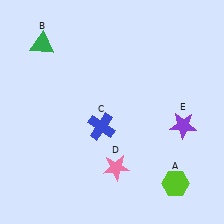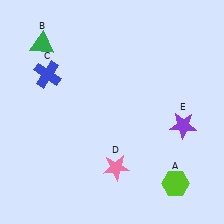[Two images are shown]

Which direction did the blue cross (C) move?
The blue cross (C) moved left.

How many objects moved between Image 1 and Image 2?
1 object moved between the two images.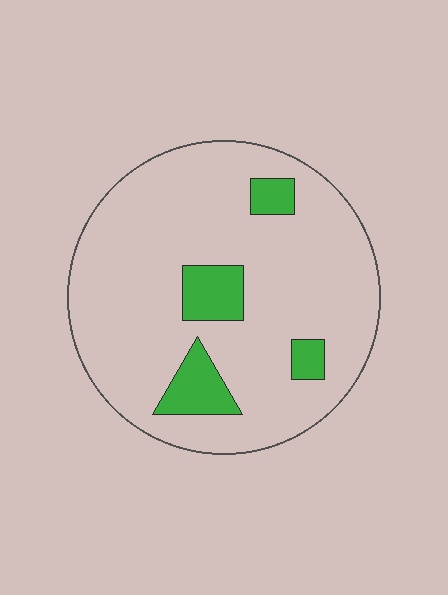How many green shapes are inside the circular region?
4.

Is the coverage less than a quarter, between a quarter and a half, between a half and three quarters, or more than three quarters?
Less than a quarter.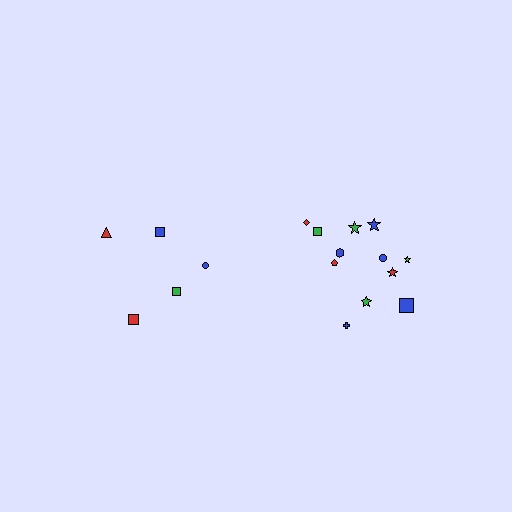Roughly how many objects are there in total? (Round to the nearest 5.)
Roughly 15 objects in total.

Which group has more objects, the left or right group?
The right group.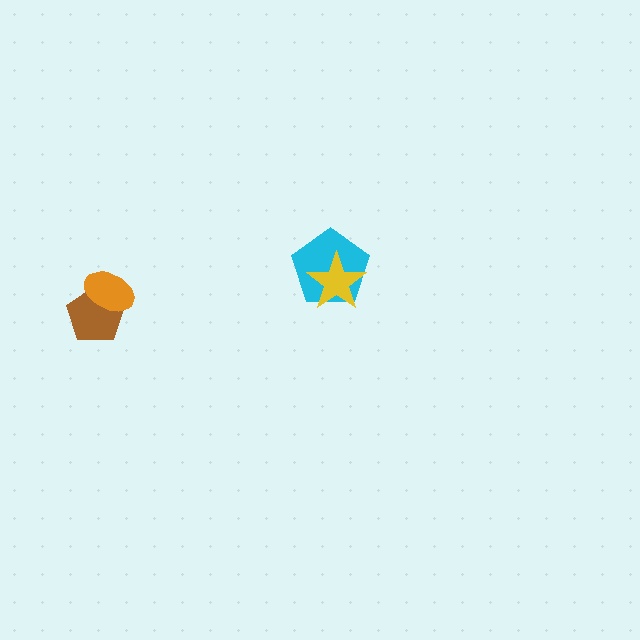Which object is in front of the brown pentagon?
The orange ellipse is in front of the brown pentagon.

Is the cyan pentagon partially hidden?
Yes, it is partially covered by another shape.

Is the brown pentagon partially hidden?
Yes, it is partially covered by another shape.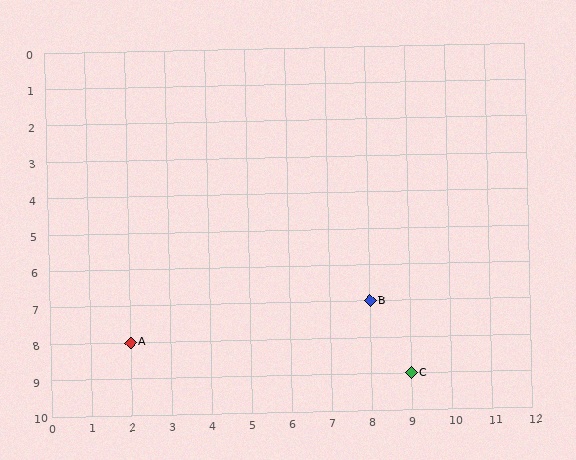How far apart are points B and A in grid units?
Points B and A are 6 columns and 1 row apart (about 6.1 grid units diagonally).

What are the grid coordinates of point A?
Point A is at grid coordinates (2, 8).